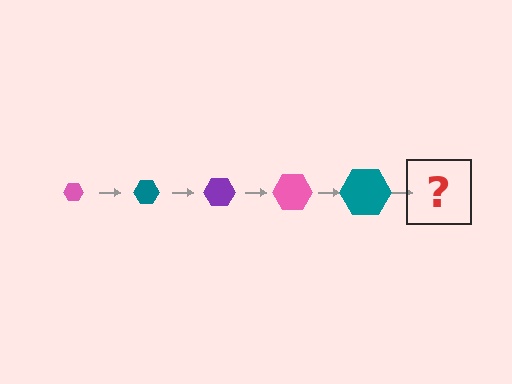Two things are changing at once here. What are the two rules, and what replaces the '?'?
The two rules are that the hexagon grows larger each step and the color cycles through pink, teal, and purple. The '?' should be a purple hexagon, larger than the previous one.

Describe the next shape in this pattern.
It should be a purple hexagon, larger than the previous one.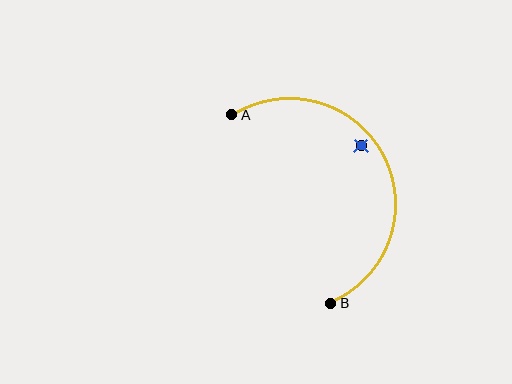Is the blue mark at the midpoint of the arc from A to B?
No — the blue mark does not lie on the arc at all. It sits slightly inside the curve.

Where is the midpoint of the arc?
The arc midpoint is the point on the curve farthest from the straight line joining A and B. It sits to the right of that line.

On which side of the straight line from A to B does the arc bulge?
The arc bulges to the right of the straight line connecting A and B.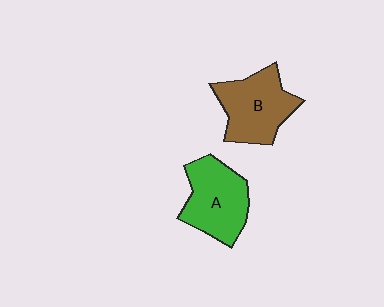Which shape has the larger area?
Shape B (brown).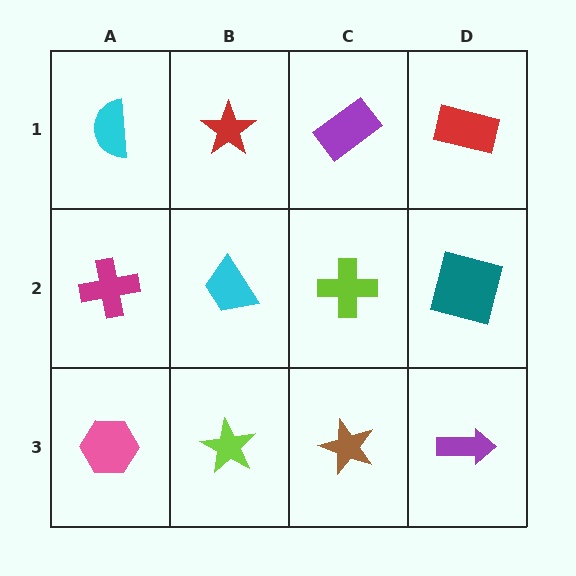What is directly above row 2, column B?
A red star.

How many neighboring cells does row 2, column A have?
3.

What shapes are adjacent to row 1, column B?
A cyan trapezoid (row 2, column B), a cyan semicircle (row 1, column A), a purple rectangle (row 1, column C).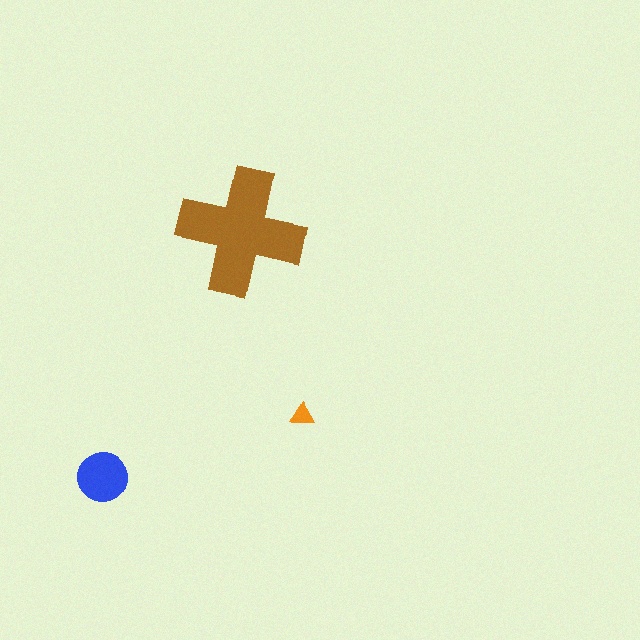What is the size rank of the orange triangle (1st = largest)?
3rd.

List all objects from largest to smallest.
The brown cross, the blue circle, the orange triangle.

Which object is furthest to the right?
The orange triangle is rightmost.